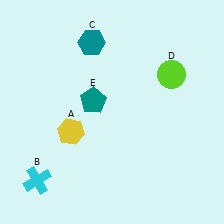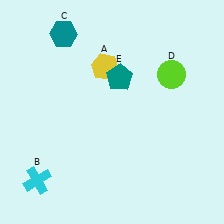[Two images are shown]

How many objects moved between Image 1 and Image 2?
3 objects moved between the two images.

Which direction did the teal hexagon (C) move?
The teal hexagon (C) moved left.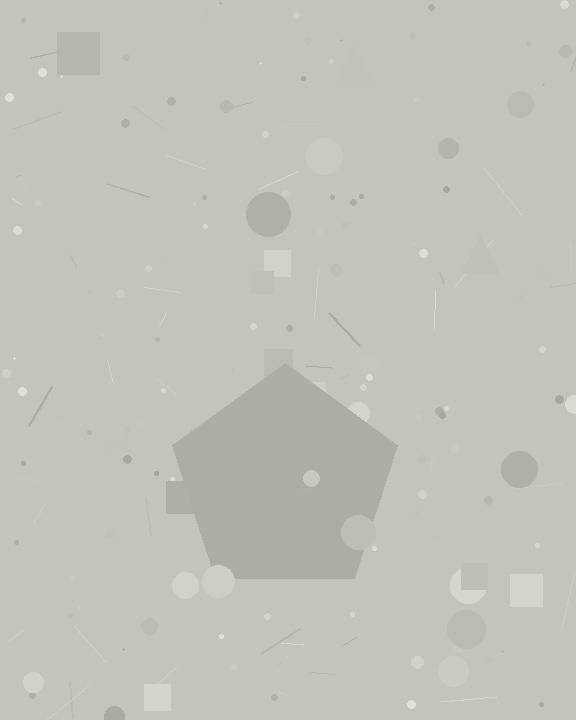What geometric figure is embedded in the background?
A pentagon is embedded in the background.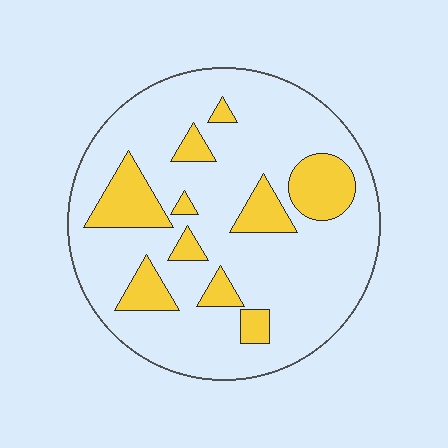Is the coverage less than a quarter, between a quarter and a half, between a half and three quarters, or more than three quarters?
Less than a quarter.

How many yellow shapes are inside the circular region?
10.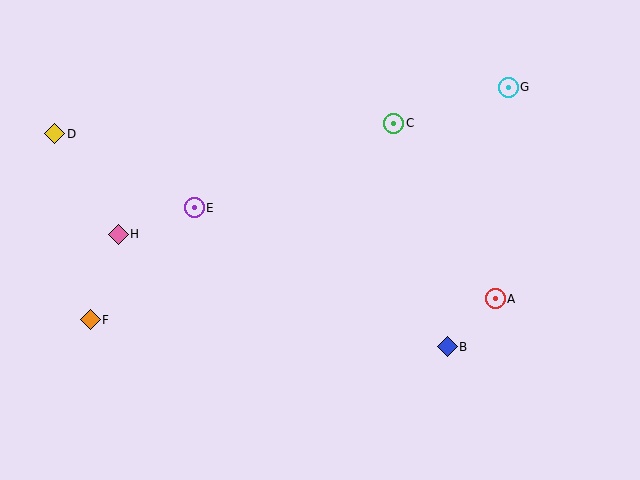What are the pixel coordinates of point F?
Point F is at (90, 320).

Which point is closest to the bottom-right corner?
Point A is closest to the bottom-right corner.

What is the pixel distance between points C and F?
The distance between C and F is 361 pixels.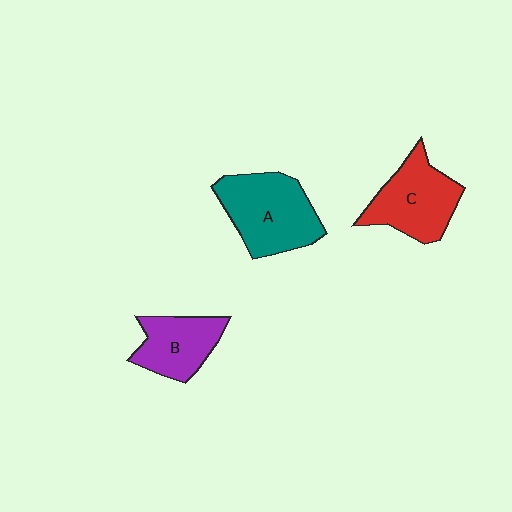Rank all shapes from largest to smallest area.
From largest to smallest: A (teal), C (red), B (purple).